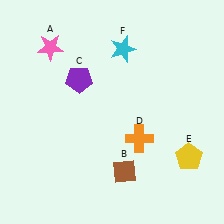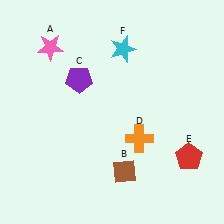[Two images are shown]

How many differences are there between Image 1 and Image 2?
There is 1 difference between the two images.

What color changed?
The pentagon (E) changed from yellow in Image 1 to red in Image 2.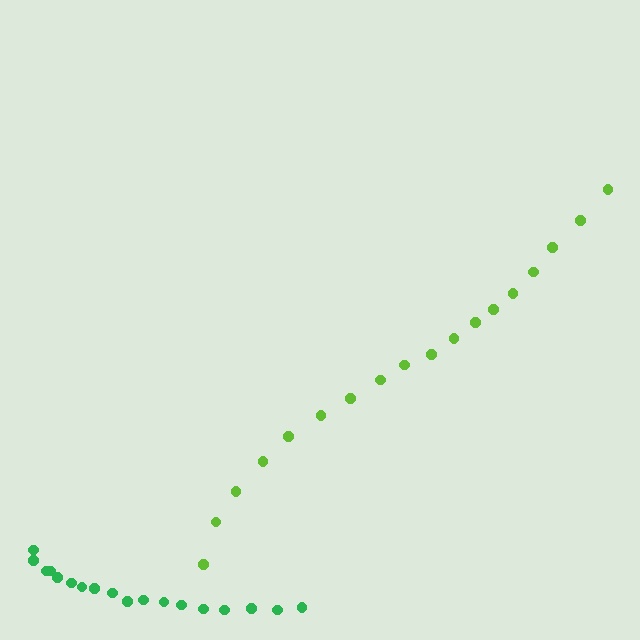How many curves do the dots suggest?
There are 2 distinct paths.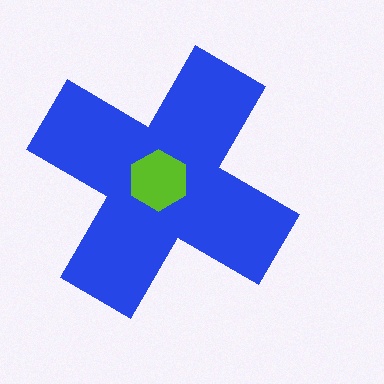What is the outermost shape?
The blue cross.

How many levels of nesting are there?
2.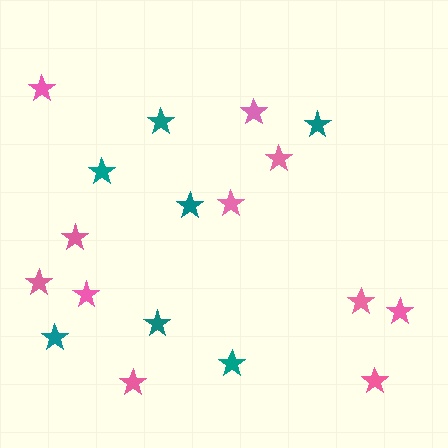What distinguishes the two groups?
There are 2 groups: one group of teal stars (7) and one group of pink stars (11).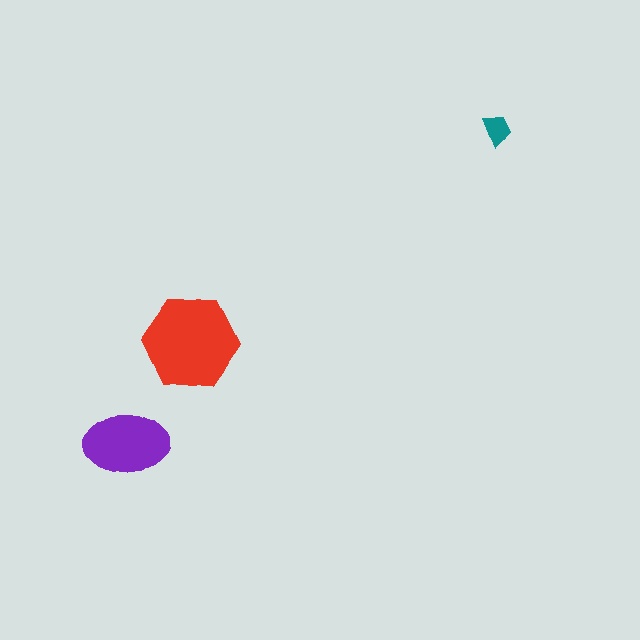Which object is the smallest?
The teal trapezoid.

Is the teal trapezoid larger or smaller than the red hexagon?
Smaller.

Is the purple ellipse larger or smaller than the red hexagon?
Smaller.